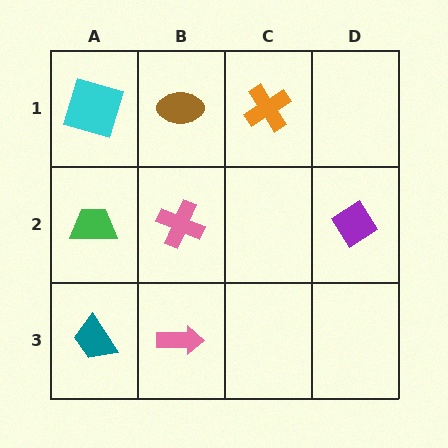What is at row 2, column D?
A purple diamond.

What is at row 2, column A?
A green trapezoid.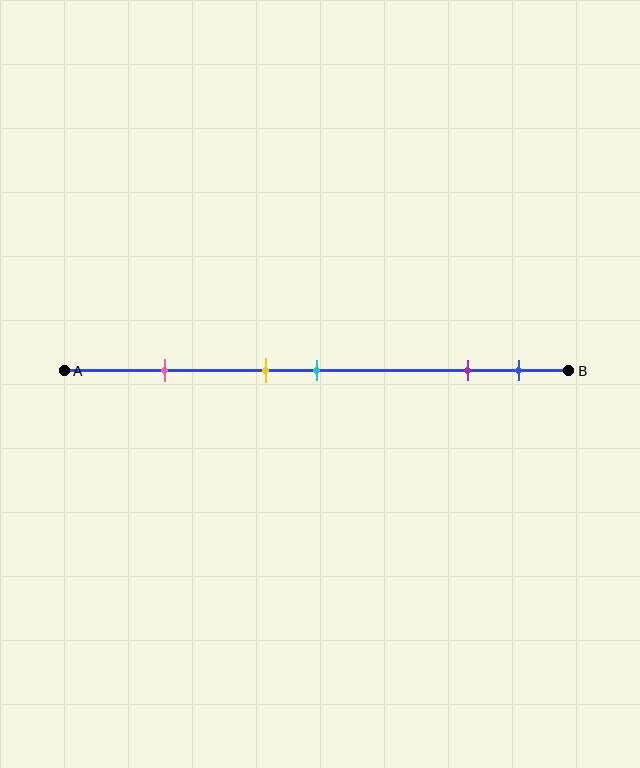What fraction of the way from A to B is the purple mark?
The purple mark is approximately 80% (0.8) of the way from A to B.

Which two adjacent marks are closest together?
The yellow and cyan marks are the closest adjacent pair.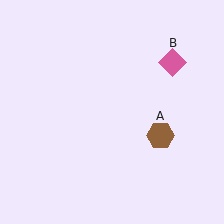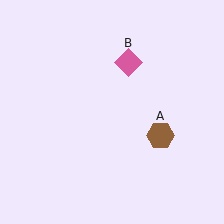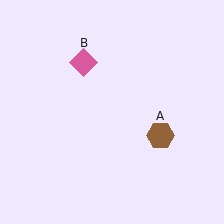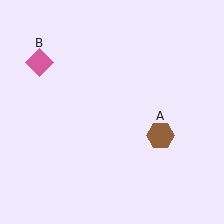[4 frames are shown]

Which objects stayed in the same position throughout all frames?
Brown hexagon (object A) remained stationary.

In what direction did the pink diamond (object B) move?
The pink diamond (object B) moved left.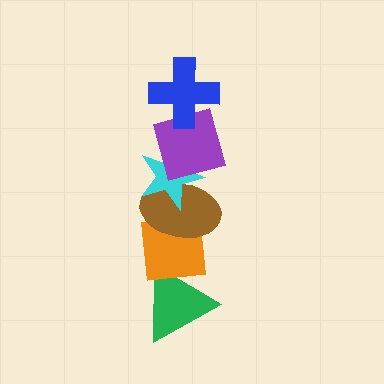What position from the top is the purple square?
The purple square is 2nd from the top.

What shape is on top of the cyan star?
The purple square is on top of the cyan star.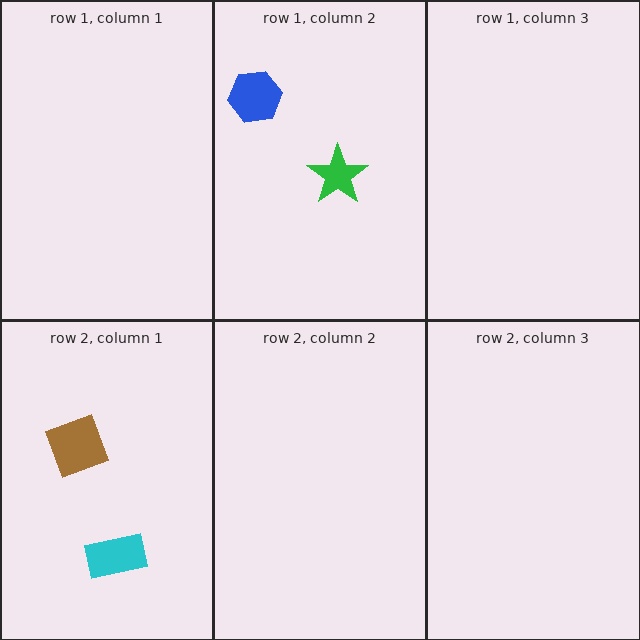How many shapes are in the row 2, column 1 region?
2.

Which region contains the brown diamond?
The row 2, column 1 region.